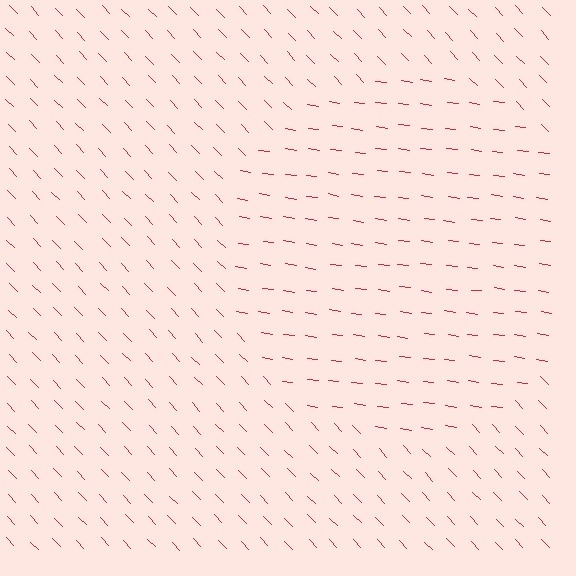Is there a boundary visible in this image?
Yes, there is a texture boundary formed by a change in line orientation.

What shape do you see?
I see a circle.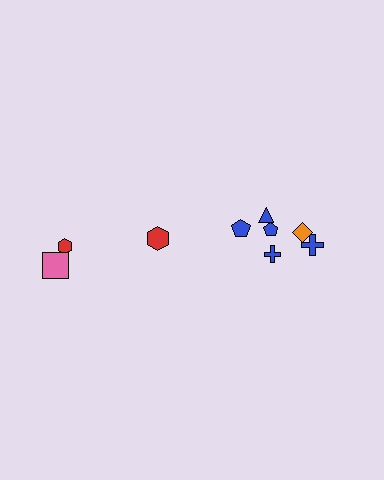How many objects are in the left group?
There are 3 objects.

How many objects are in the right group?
There are 6 objects.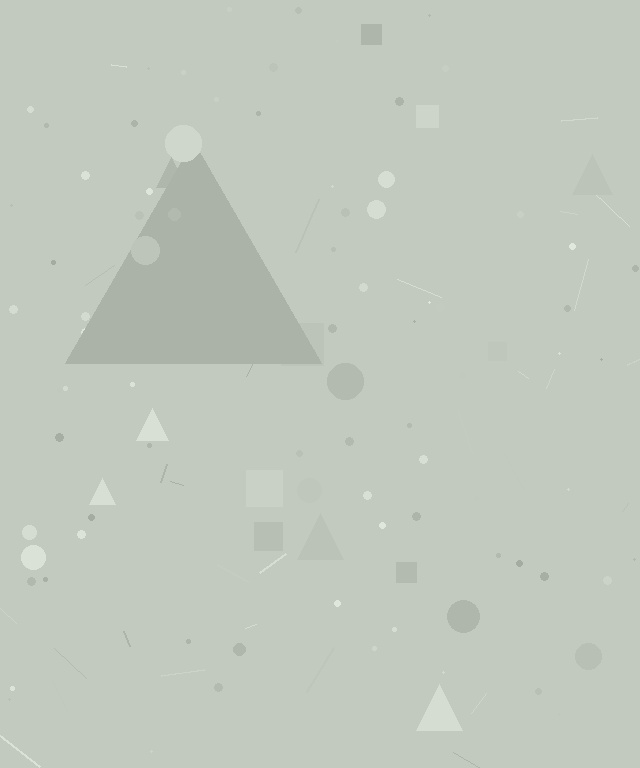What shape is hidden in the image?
A triangle is hidden in the image.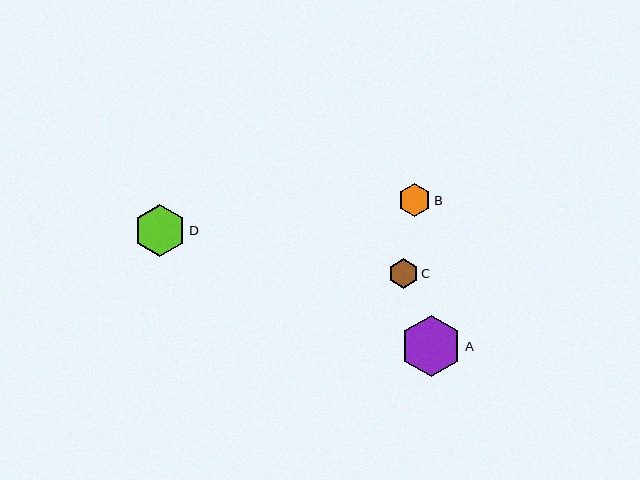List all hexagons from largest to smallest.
From largest to smallest: A, D, B, C.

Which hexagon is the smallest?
Hexagon C is the smallest with a size of approximately 30 pixels.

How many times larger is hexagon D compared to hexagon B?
Hexagon D is approximately 1.6 times the size of hexagon B.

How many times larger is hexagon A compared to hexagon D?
Hexagon A is approximately 1.2 times the size of hexagon D.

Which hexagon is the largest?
Hexagon A is the largest with a size of approximately 61 pixels.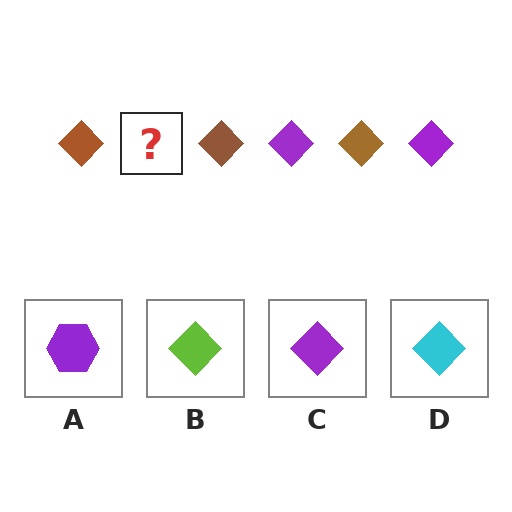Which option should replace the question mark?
Option C.